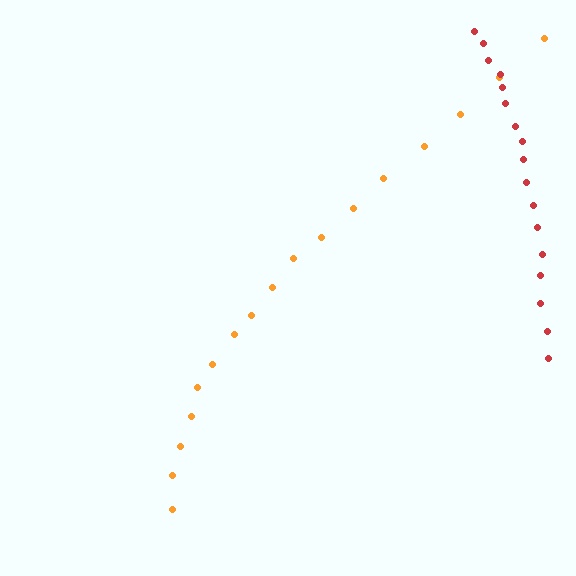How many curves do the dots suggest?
There are 2 distinct paths.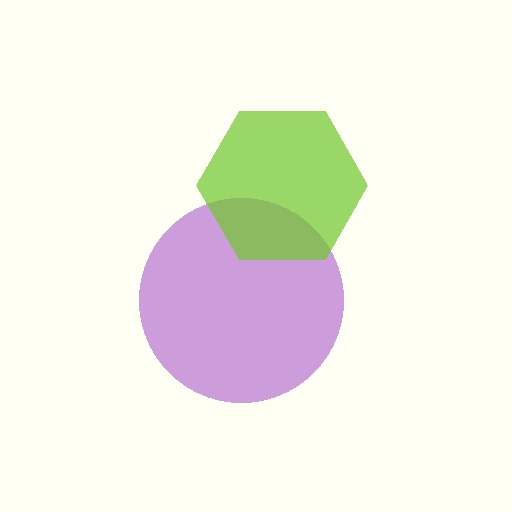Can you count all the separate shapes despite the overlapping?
Yes, there are 2 separate shapes.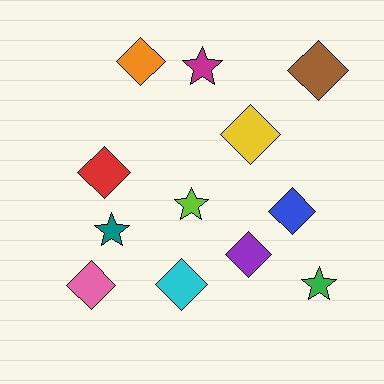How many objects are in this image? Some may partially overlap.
There are 12 objects.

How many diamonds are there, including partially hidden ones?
There are 8 diamonds.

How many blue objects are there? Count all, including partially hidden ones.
There is 1 blue object.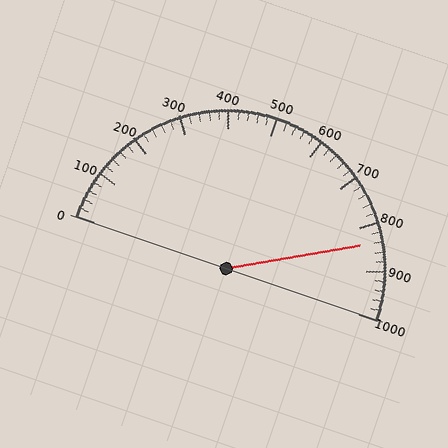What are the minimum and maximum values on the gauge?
The gauge ranges from 0 to 1000.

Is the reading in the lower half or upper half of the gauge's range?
The reading is in the upper half of the range (0 to 1000).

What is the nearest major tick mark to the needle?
The nearest major tick mark is 800.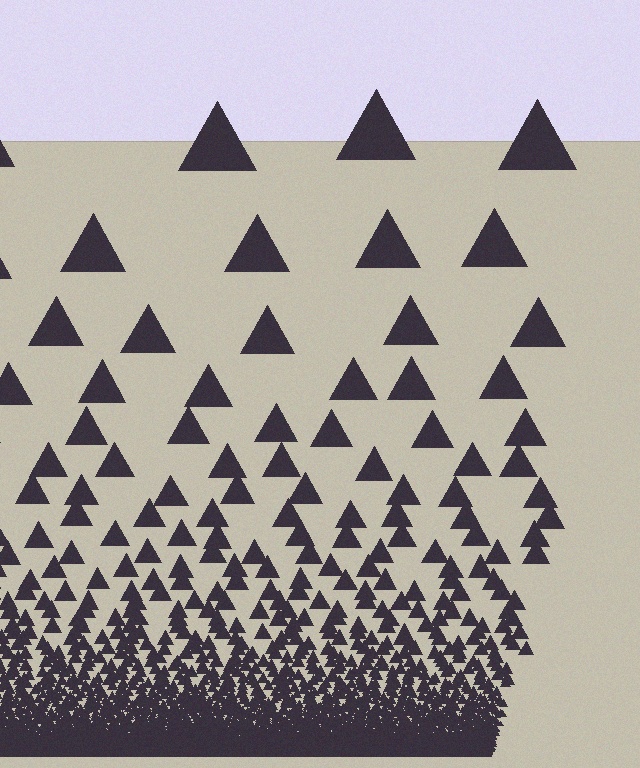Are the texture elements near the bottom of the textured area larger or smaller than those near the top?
Smaller. The gradient is inverted — elements near the bottom are smaller and denser.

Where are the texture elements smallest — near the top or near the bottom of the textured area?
Near the bottom.